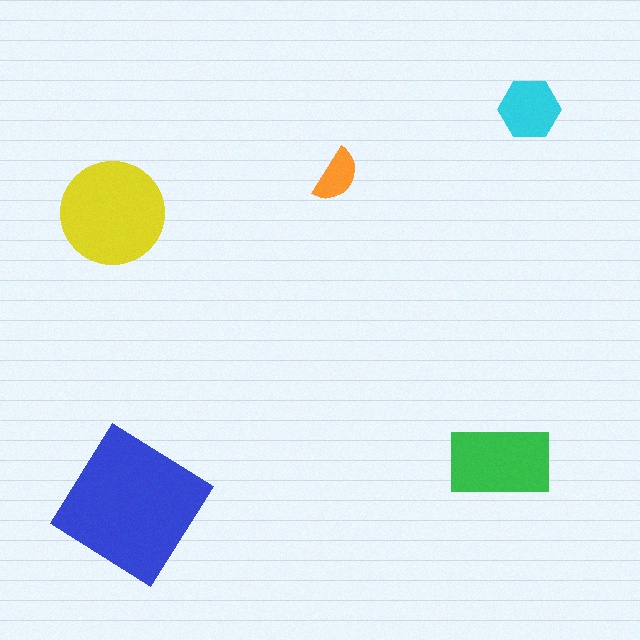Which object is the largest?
The blue diamond.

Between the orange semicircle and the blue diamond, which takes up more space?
The blue diamond.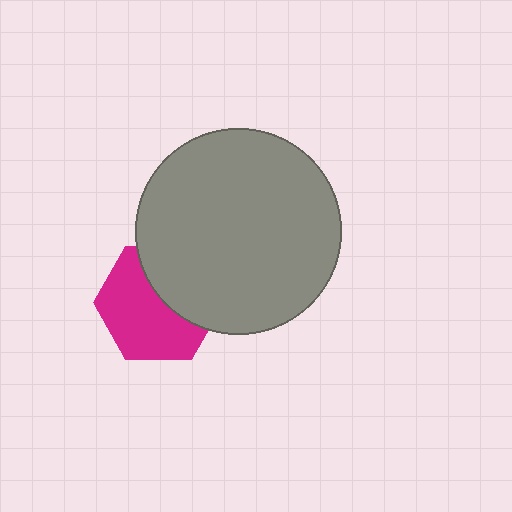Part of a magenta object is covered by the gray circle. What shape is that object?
It is a hexagon.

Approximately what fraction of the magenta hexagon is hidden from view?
Roughly 40% of the magenta hexagon is hidden behind the gray circle.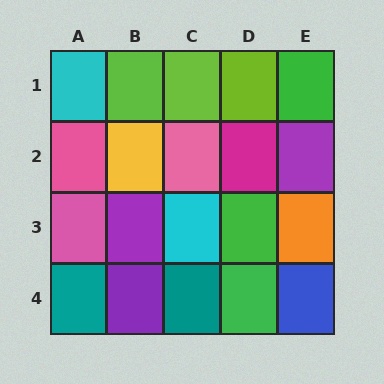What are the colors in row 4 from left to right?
Teal, purple, teal, green, blue.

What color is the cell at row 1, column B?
Lime.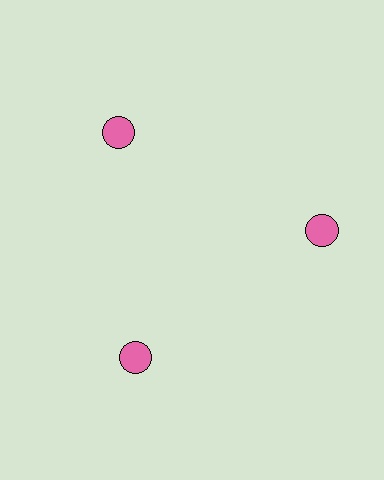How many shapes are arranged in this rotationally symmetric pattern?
There are 3 shapes, arranged in 3 groups of 1.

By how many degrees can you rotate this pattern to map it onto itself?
The pattern maps onto itself every 120 degrees of rotation.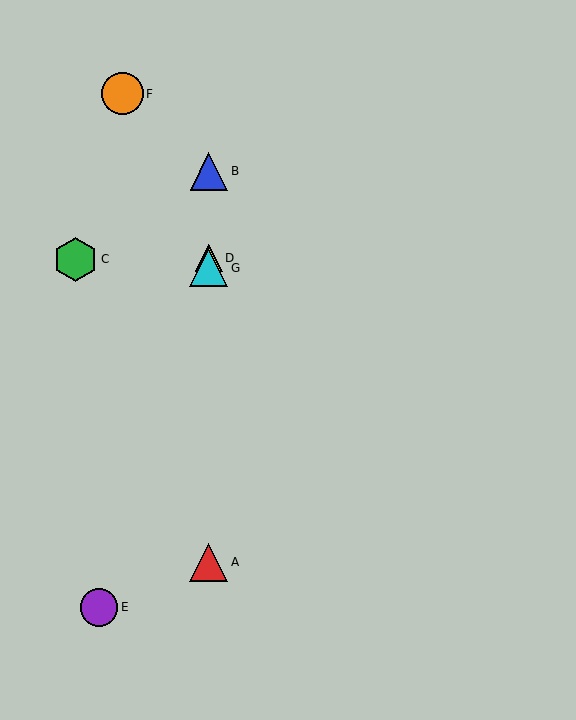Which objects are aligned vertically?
Objects A, B, D, G are aligned vertically.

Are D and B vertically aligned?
Yes, both are at x≈209.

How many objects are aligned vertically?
4 objects (A, B, D, G) are aligned vertically.